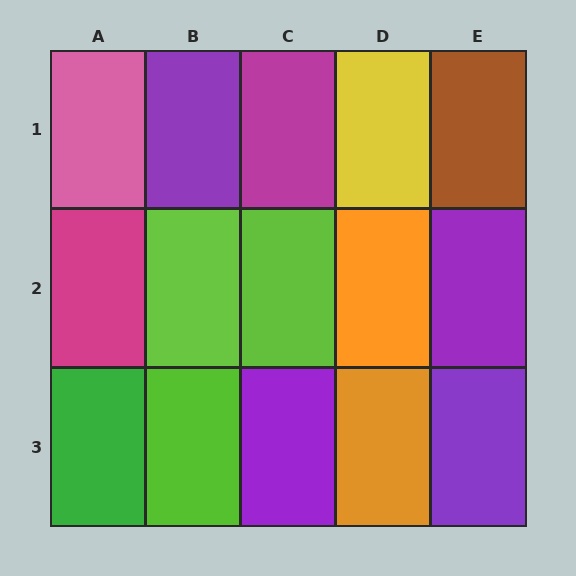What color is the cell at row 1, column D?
Yellow.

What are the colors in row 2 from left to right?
Magenta, lime, lime, orange, purple.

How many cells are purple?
4 cells are purple.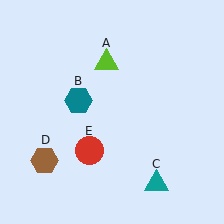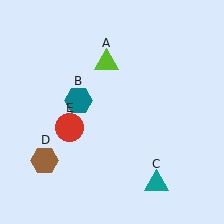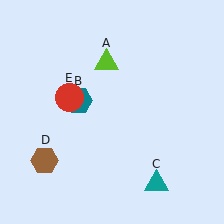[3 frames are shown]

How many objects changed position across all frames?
1 object changed position: red circle (object E).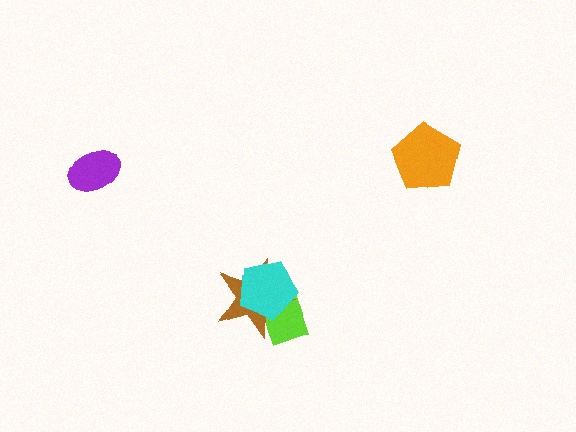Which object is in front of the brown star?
The cyan pentagon is in front of the brown star.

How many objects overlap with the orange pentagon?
0 objects overlap with the orange pentagon.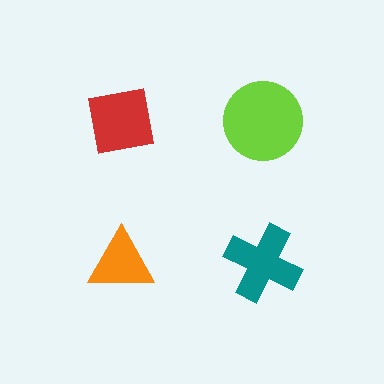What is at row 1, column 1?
A red square.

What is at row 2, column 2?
A teal cross.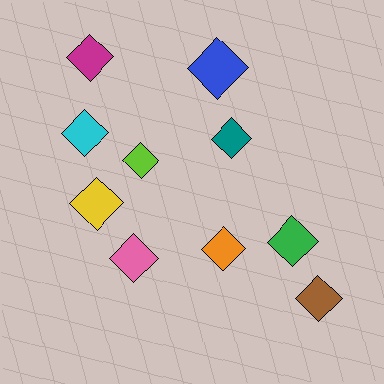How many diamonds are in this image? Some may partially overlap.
There are 10 diamonds.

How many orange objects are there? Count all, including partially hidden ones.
There is 1 orange object.